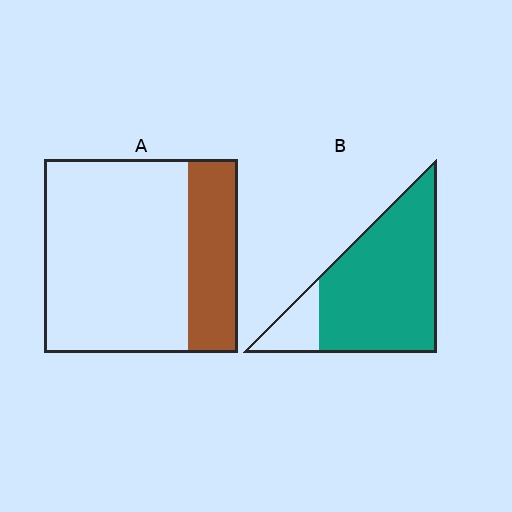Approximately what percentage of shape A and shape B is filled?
A is approximately 25% and B is approximately 85%.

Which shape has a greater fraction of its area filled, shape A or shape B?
Shape B.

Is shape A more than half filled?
No.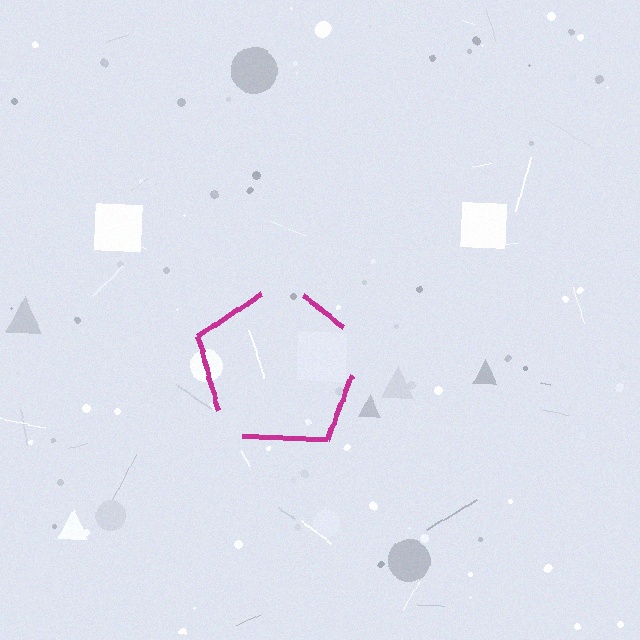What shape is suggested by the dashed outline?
The dashed outline suggests a pentagon.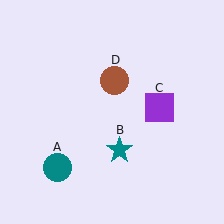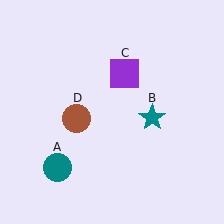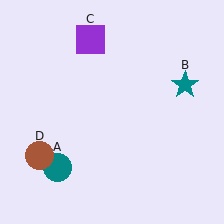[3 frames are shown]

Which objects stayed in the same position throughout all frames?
Teal circle (object A) remained stationary.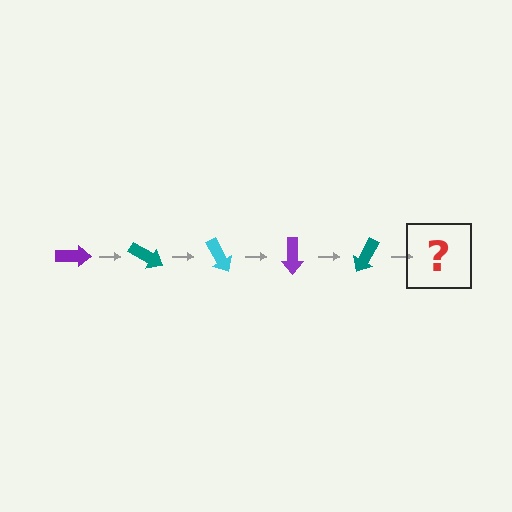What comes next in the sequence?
The next element should be a cyan arrow, rotated 150 degrees from the start.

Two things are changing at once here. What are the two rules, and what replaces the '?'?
The two rules are that it rotates 30 degrees each step and the color cycles through purple, teal, and cyan. The '?' should be a cyan arrow, rotated 150 degrees from the start.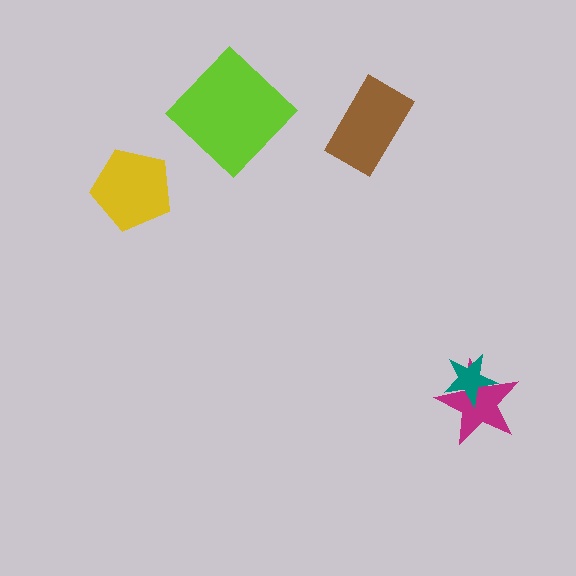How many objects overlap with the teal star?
1 object overlaps with the teal star.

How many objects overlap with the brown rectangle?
0 objects overlap with the brown rectangle.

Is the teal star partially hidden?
No, no other shape covers it.